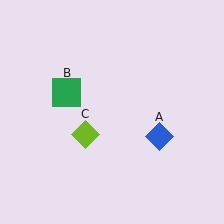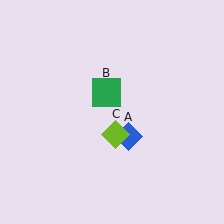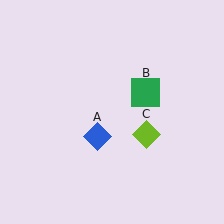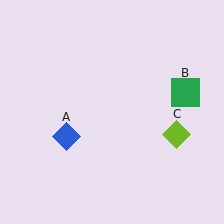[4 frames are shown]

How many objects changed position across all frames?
3 objects changed position: blue diamond (object A), green square (object B), lime diamond (object C).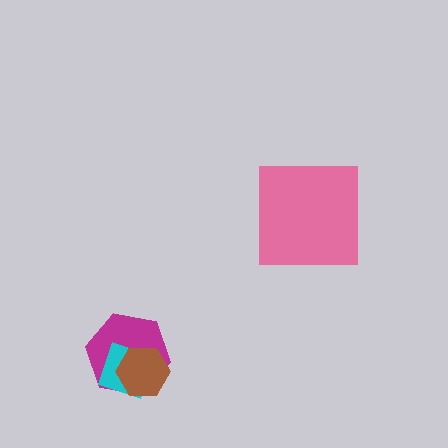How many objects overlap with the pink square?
0 objects overlap with the pink square.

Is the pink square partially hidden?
No, no other shape covers it.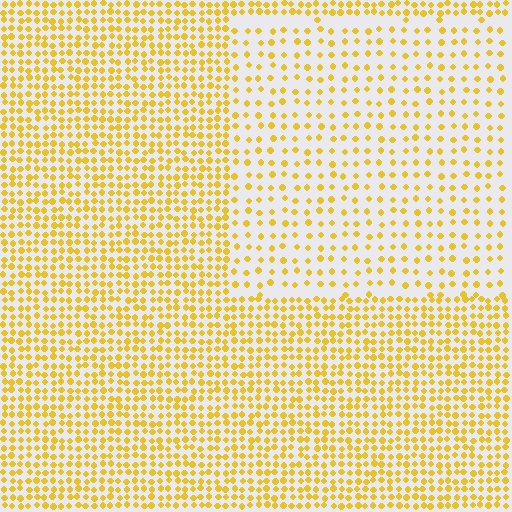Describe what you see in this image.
The image contains small yellow elements arranged at two different densities. A rectangle-shaped region is visible where the elements are less densely packed than the surrounding area.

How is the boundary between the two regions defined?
The boundary is defined by a change in element density (approximately 2.2x ratio). All elements are the same color, size, and shape.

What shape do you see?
I see a rectangle.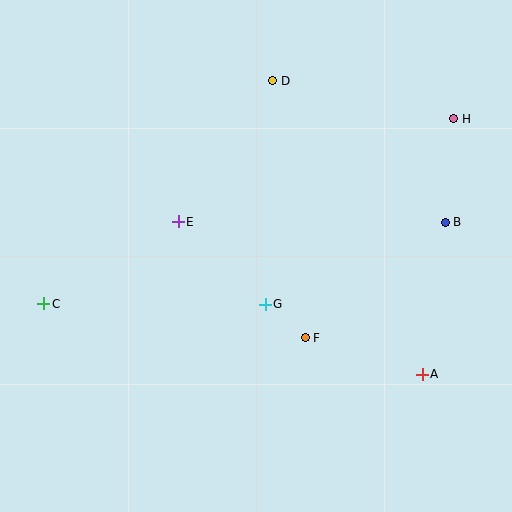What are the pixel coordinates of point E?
Point E is at (178, 222).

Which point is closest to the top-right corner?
Point H is closest to the top-right corner.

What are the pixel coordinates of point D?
Point D is at (273, 81).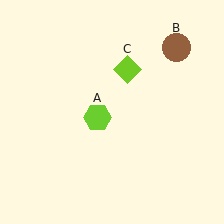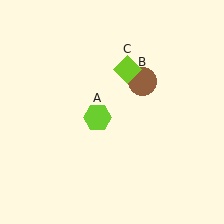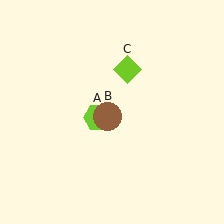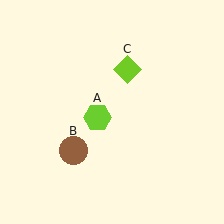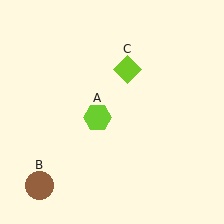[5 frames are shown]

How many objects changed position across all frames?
1 object changed position: brown circle (object B).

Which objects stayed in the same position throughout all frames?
Lime hexagon (object A) and lime diamond (object C) remained stationary.